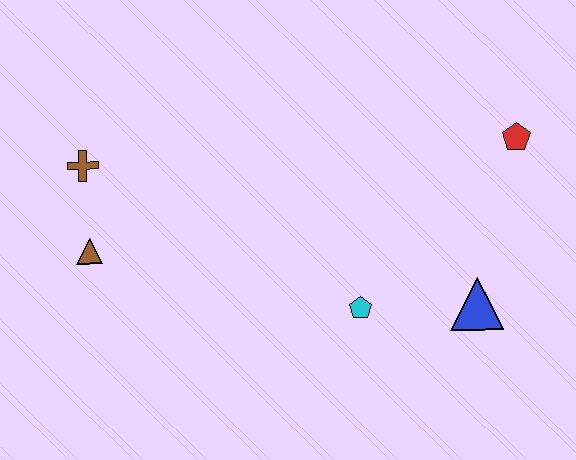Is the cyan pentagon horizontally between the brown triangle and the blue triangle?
Yes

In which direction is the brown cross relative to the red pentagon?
The brown cross is to the left of the red pentagon.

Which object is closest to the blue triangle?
The cyan pentagon is closest to the blue triangle.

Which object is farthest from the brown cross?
The red pentagon is farthest from the brown cross.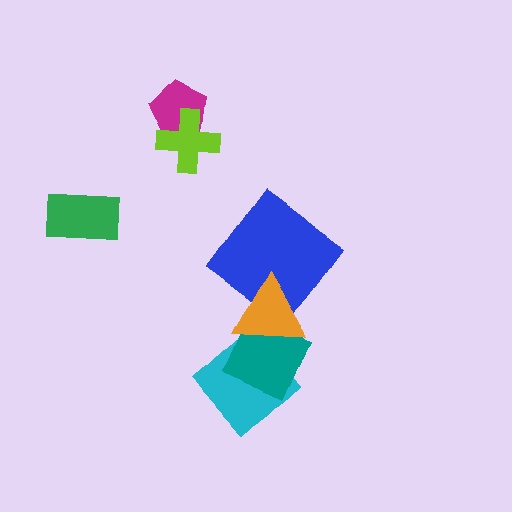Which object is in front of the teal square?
The orange triangle is in front of the teal square.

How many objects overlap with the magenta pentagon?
1 object overlaps with the magenta pentagon.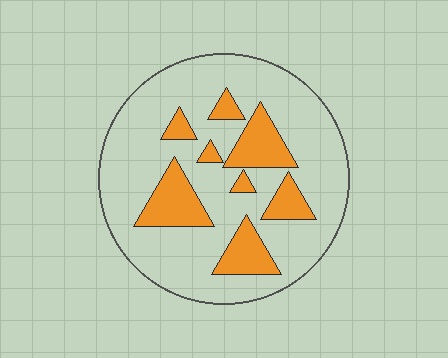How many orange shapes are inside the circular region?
8.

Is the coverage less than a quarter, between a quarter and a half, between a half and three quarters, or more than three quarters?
Less than a quarter.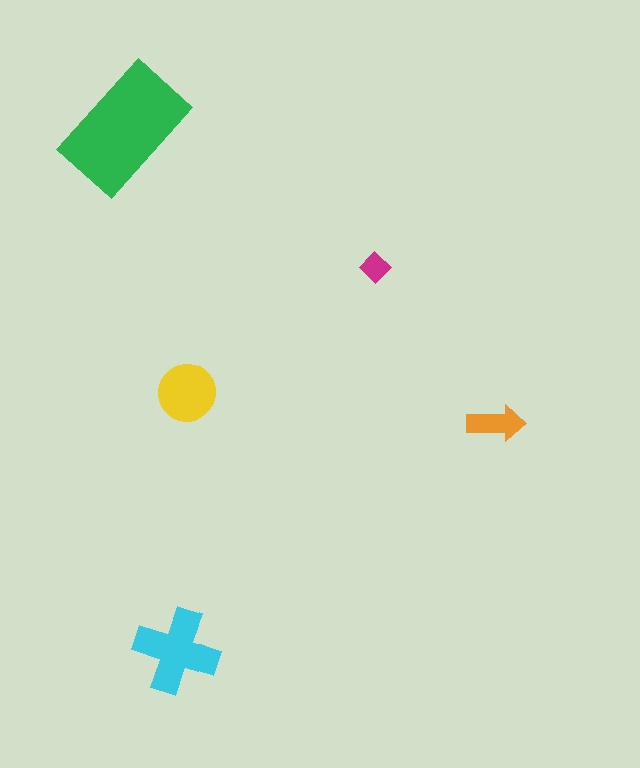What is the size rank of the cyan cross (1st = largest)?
2nd.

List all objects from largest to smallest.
The green rectangle, the cyan cross, the yellow circle, the orange arrow, the magenta diamond.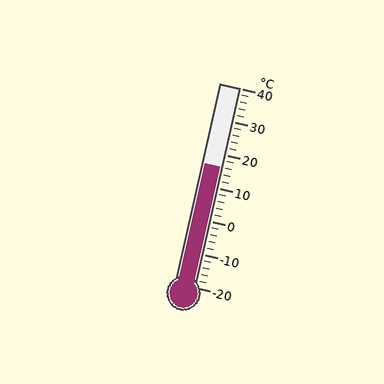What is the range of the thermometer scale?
The thermometer scale ranges from -20°C to 40°C.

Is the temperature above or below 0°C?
The temperature is above 0°C.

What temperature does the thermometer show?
The thermometer shows approximately 16°C.